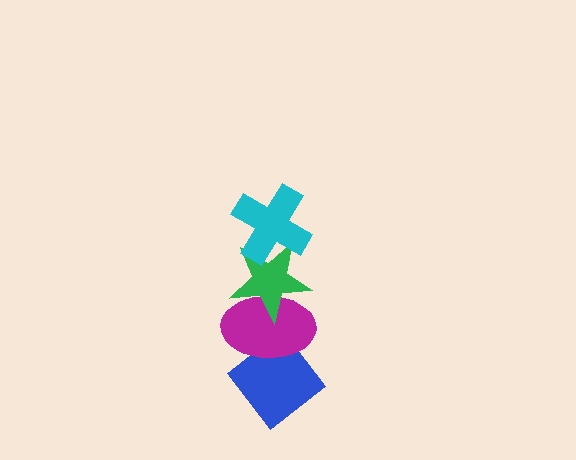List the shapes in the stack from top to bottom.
From top to bottom: the cyan cross, the green star, the magenta ellipse, the blue diamond.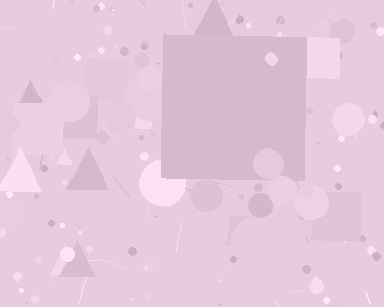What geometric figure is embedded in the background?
A square is embedded in the background.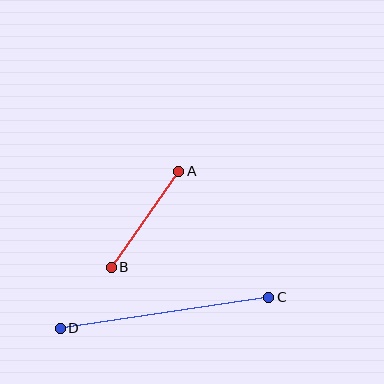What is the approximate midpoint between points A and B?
The midpoint is at approximately (145, 219) pixels.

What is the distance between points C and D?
The distance is approximately 211 pixels.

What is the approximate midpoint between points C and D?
The midpoint is at approximately (165, 313) pixels.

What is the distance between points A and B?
The distance is approximately 117 pixels.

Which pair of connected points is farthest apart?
Points C and D are farthest apart.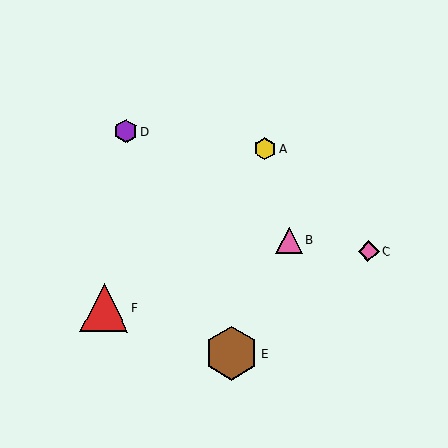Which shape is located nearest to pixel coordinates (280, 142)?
The yellow hexagon (labeled A) at (265, 149) is nearest to that location.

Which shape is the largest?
The brown hexagon (labeled E) is the largest.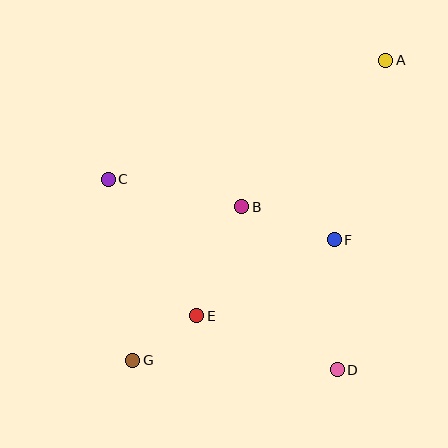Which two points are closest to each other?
Points E and G are closest to each other.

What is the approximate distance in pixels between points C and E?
The distance between C and E is approximately 163 pixels.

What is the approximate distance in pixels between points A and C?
The distance between A and C is approximately 302 pixels.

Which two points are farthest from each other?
Points A and G are farthest from each other.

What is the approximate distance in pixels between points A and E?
The distance between A and E is approximately 318 pixels.